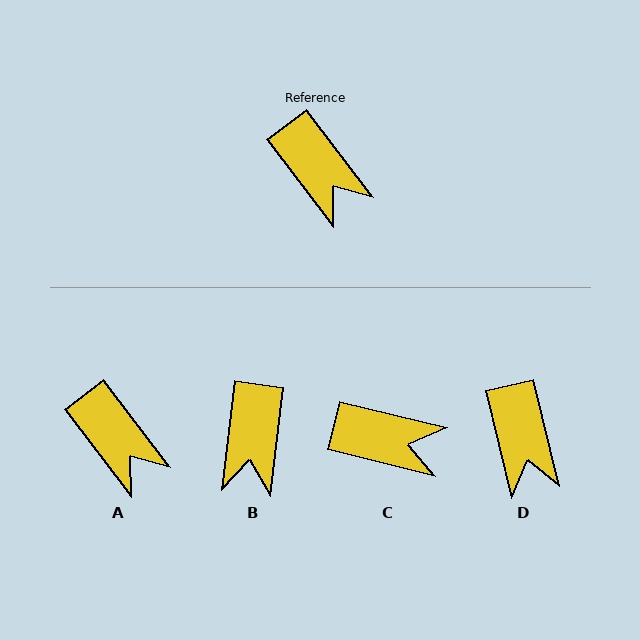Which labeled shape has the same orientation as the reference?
A.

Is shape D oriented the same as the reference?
No, it is off by about 24 degrees.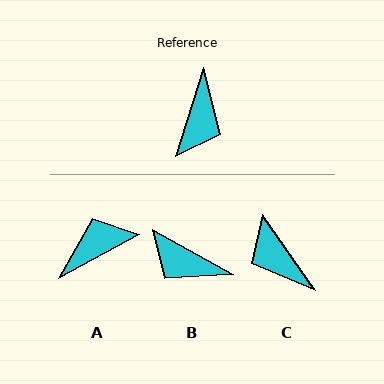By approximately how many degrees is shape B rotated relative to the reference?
Approximately 101 degrees clockwise.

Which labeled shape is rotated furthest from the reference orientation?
A, about 136 degrees away.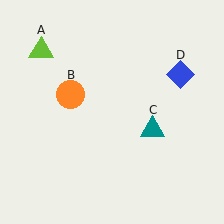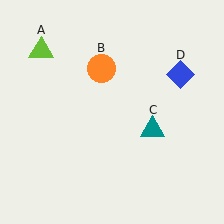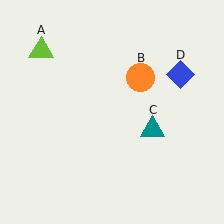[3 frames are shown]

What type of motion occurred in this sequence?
The orange circle (object B) rotated clockwise around the center of the scene.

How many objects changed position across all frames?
1 object changed position: orange circle (object B).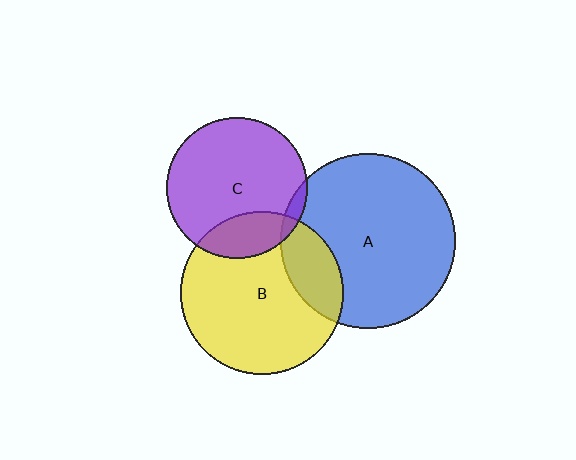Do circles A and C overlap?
Yes.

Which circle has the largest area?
Circle A (blue).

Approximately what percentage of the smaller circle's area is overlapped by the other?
Approximately 5%.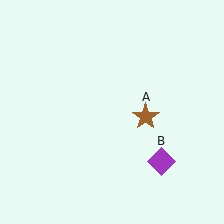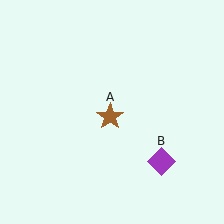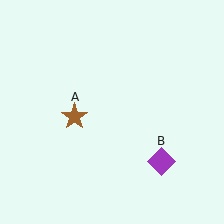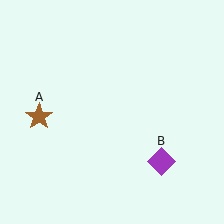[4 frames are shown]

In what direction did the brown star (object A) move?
The brown star (object A) moved left.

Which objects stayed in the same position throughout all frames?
Purple diamond (object B) remained stationary.